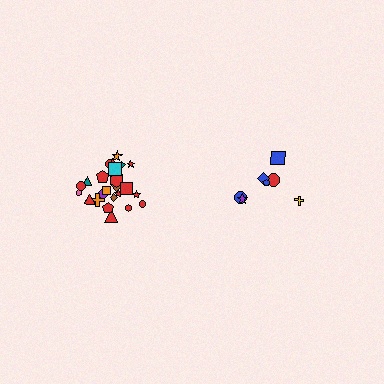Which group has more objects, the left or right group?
The left group.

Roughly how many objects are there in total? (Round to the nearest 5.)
Roughly 30 objects in total.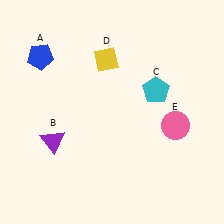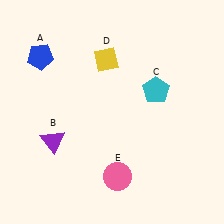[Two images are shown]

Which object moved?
The pink circle (E) moved left.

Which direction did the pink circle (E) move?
The pink circle (E) moved left.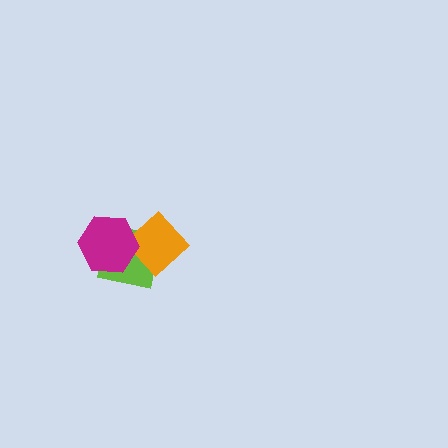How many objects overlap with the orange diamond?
2 objects overlap with the orange diamond.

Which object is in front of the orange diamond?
The magenta hexagon is in front of the orange diamond.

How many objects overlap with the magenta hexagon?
2 objects overlap with the magenta hexagon.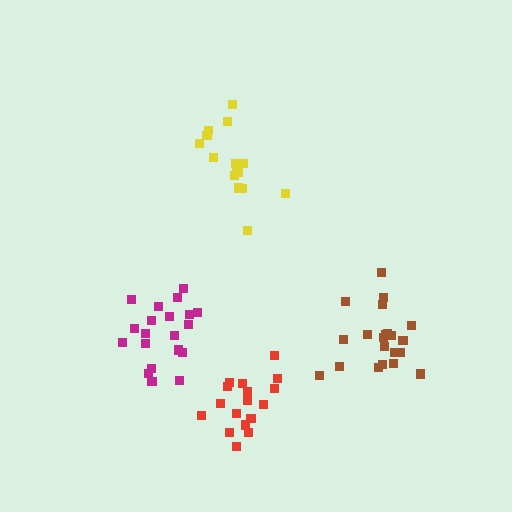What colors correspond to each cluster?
The clusters are colored: yellow, red, brown, magenta.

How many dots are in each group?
Group 1: 15 dots, Group 2: 17 dots, Group 3: 21 dots, Group 4: 20 dots (73 total).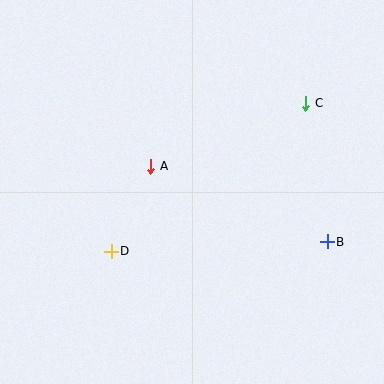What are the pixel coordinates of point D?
Point D is at (111, 251).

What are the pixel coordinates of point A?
Point A is at (151, 166).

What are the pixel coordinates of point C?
Point C is at (306, 103).